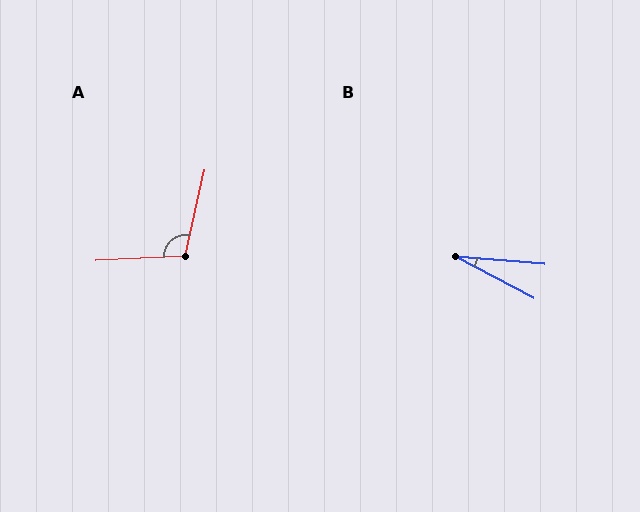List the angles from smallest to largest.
B (23°), A (106°).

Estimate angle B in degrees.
Approximately 23 degrees.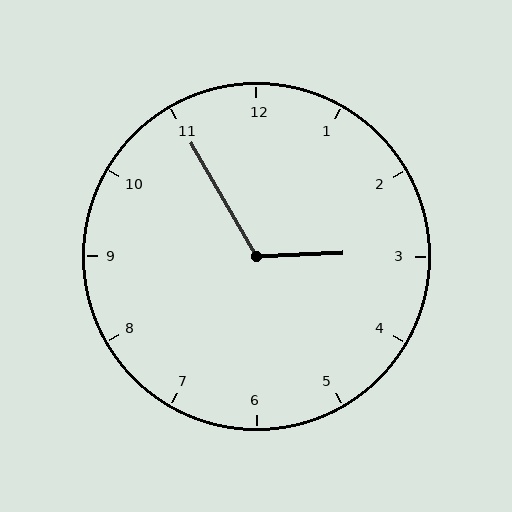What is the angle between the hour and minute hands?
Approximately 118 degrees.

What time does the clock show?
2:55.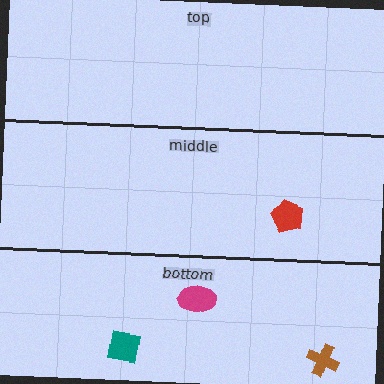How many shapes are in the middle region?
1.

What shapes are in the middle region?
The red pentagon.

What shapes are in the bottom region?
The teal square, the magenta ellipse, the brown cross.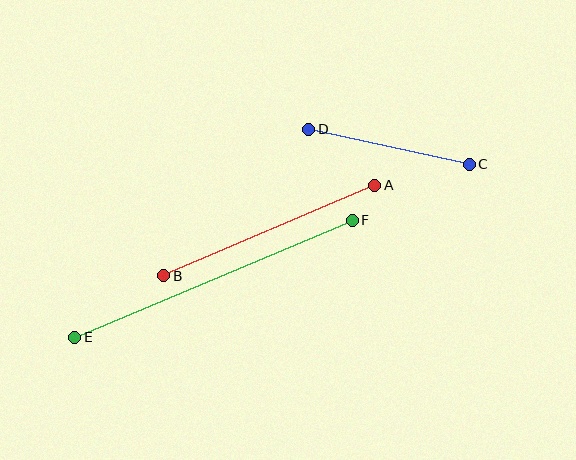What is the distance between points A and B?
The distance is approximately 230 pixels.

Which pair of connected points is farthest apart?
Points E and F are farthest apart.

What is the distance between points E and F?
The distance is approximately 301 pixels.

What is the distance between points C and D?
The distance is approximately 164 pixels.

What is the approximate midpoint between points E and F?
The midpoint is at approximately (213, 279) pixels.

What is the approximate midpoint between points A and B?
The midpoint is at approximately (269, 231) pixels.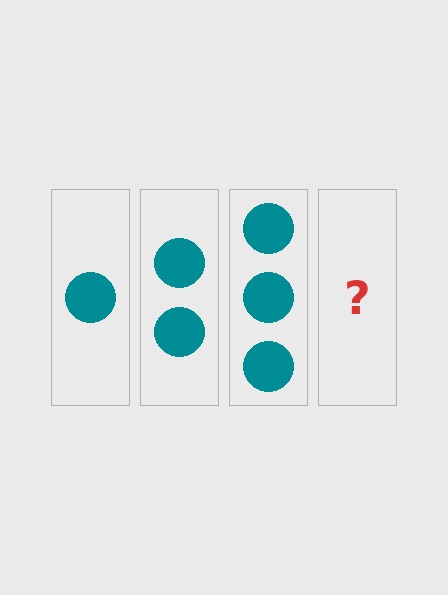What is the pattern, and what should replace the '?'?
The pattern is that each step adds one more circle. The '?' should be 4 circles.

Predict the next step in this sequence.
The next step is 4 circles.